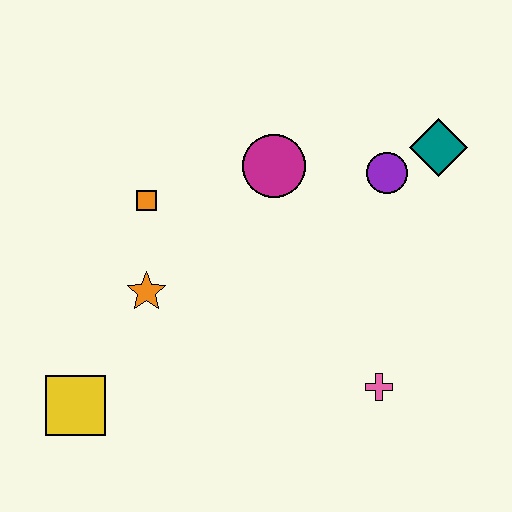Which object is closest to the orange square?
The orange star is closest to the orange square.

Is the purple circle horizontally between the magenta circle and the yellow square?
No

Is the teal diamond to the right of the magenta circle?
Yes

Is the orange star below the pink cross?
No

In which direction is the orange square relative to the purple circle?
The orange square is to the left of the purple circle.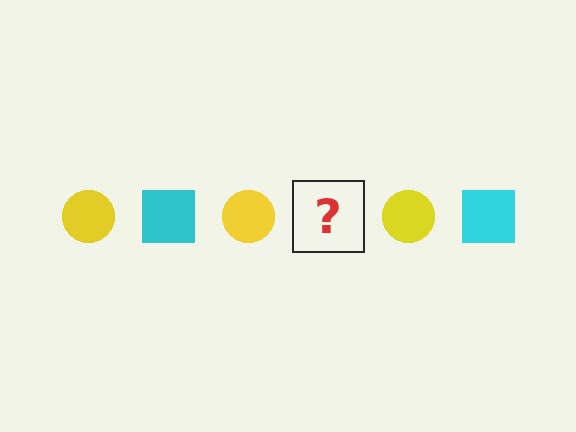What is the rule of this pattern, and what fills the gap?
The rule is that the pattern alternates between yellow circle and cyan square. The gap should be filled with a cyan square.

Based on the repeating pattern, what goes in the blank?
The blank should be a cyan square.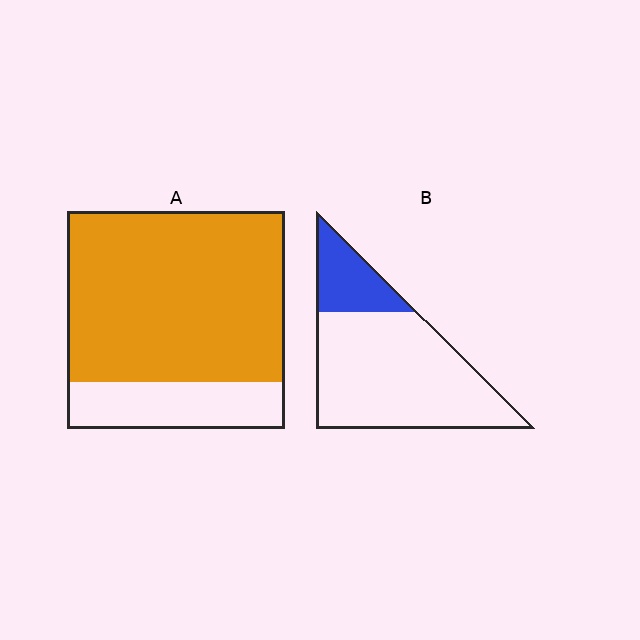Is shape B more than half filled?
No.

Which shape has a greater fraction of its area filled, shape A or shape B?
Shape A.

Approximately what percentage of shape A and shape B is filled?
A is approximately 80% and B is approximately 20%.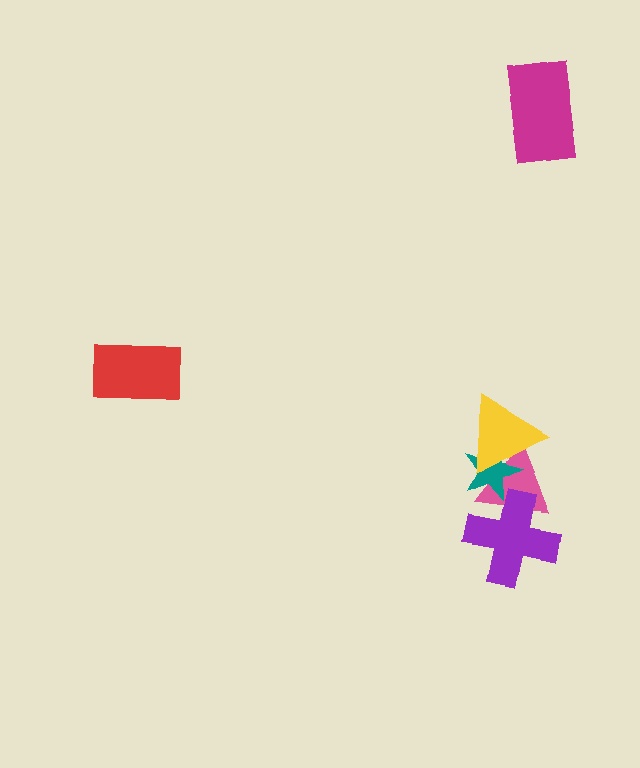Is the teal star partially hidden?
Yes, it is partially covered by another shape.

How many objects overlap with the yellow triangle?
2 objects overlap with the yellow triangle.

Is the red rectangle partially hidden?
No, no other shape covers it.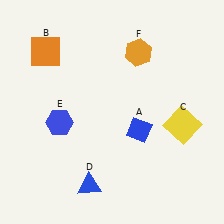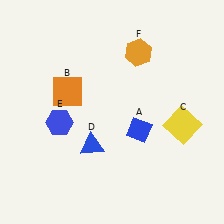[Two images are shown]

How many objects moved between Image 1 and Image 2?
2 objects moved between the two images.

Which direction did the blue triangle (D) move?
The blue triangle (D) moved up.